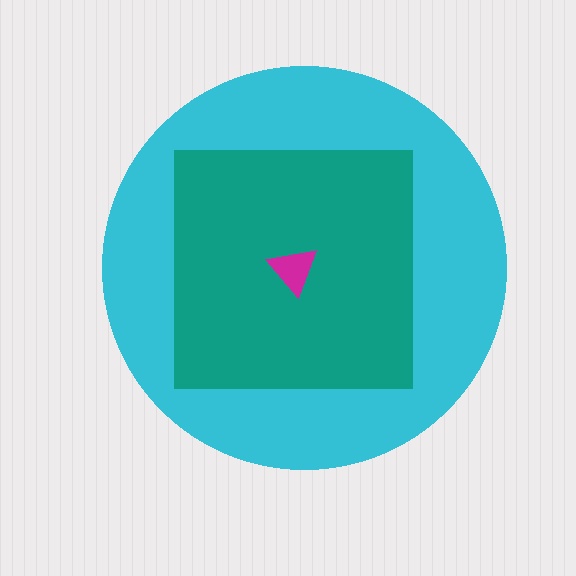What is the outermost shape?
The cyan circle.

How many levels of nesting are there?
3.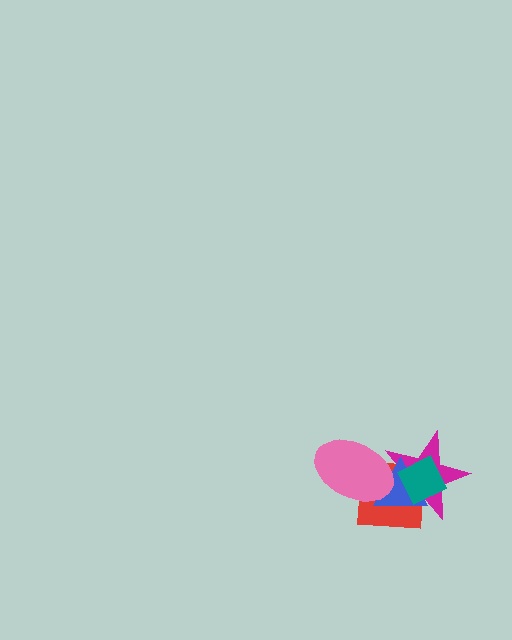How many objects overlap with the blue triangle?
4 objects overlap with the blue triangle.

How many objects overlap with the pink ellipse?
3 objects overlap with the pink ellipse.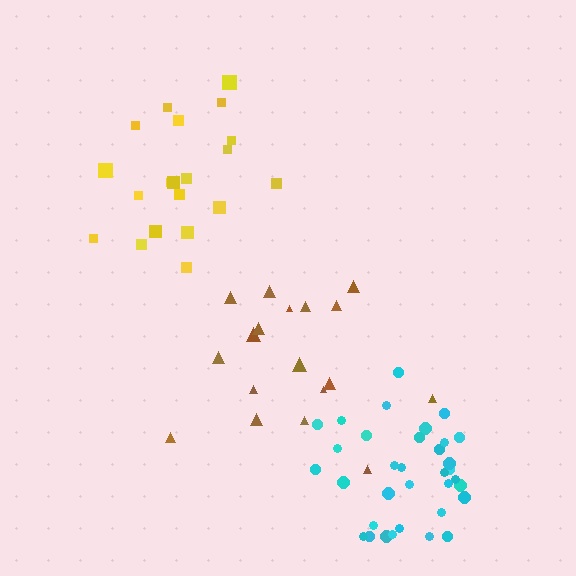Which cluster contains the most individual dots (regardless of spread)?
Cyan (34).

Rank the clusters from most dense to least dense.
cyan, yellow, brown.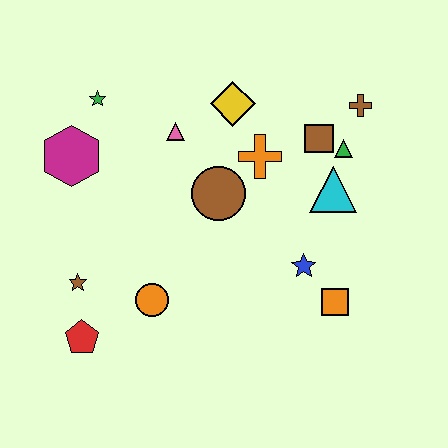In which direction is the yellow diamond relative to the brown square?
The yellow diamond is to the left of the brown square.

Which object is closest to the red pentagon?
The brown star is closest to the red pentagon.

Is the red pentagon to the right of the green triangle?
No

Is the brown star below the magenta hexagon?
Yes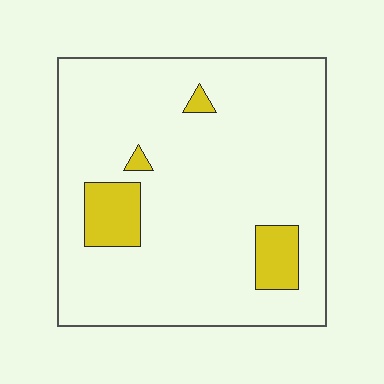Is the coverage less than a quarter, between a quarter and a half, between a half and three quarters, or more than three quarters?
Less than a quarter.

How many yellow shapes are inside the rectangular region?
4.